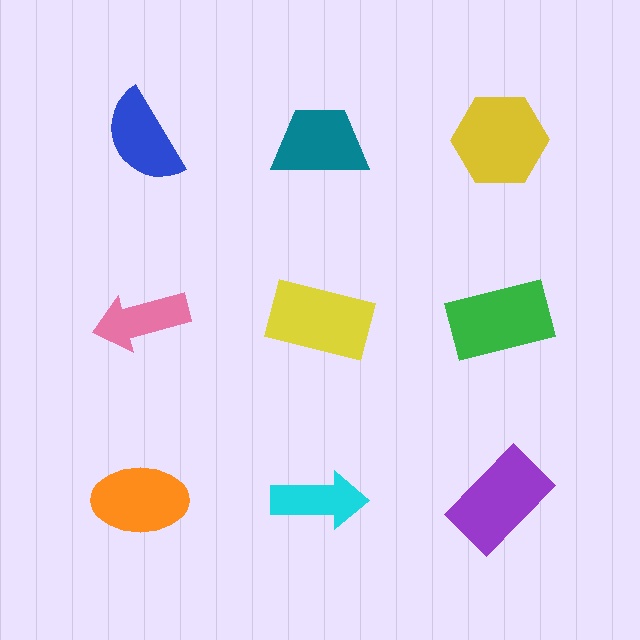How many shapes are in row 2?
3 shapes.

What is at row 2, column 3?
A green rectangle.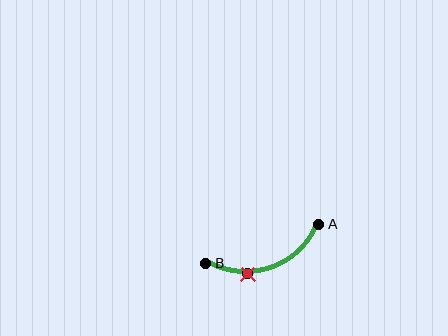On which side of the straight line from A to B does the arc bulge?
The arc bulges below the straight line connecting A and B.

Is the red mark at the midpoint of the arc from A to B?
No. The red mark lies on the arc but is closer to endpoint B. The arc midpoint would be at the point on the curve equidistant along the arc from both A and B.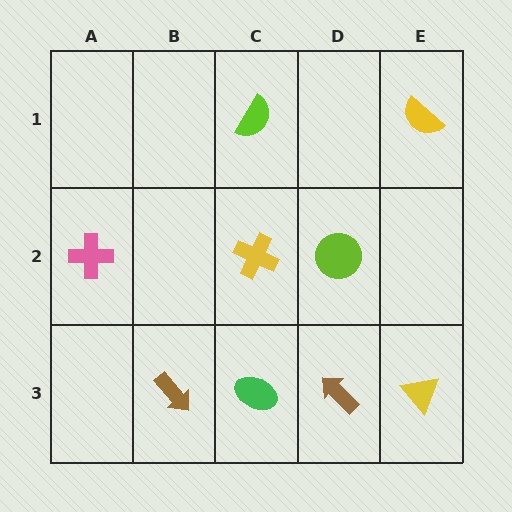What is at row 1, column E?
A yellow semicircle.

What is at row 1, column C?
A lime semicircle.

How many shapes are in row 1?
2 shapes.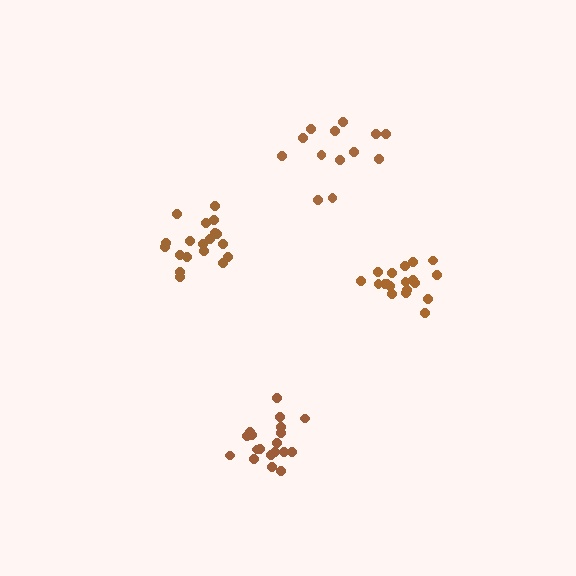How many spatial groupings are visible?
There are 4 spatial groupings.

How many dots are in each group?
Group 1: 19 dots, Group 2: 19 dots, Group 3: 19 dots, Group 4: 13 dots (70 total).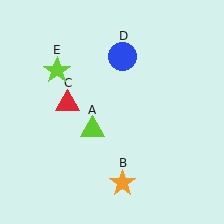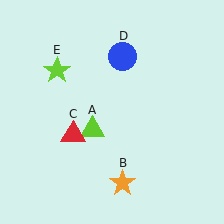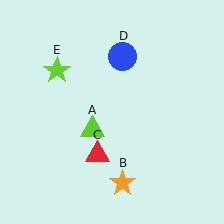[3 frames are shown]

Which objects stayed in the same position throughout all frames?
Lime triangle (object A) and orange star (object B) and blue circle (object D) and lime star (object E) remained stationary.